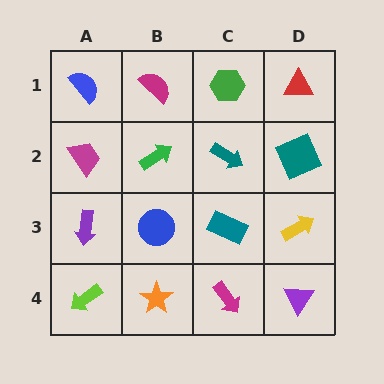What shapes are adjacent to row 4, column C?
A teal rectangle (row 3, column C), an orange star (row 4, column B), a purple triangle (row 4, column D).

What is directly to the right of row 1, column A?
A magenta semicircle.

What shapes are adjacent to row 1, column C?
A teal arrow (row 2, column C), a magenta semicircle (row 1, column B), a red triangle (row 1, column D).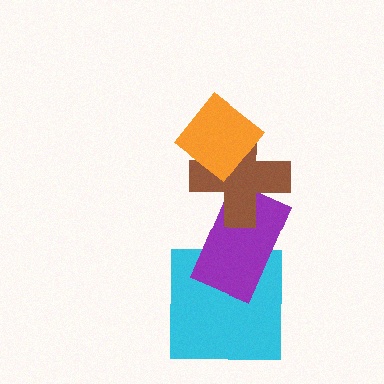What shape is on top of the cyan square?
The purple rectangle is on top of the cyan square.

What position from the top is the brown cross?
The brown cross is 2nd from the top.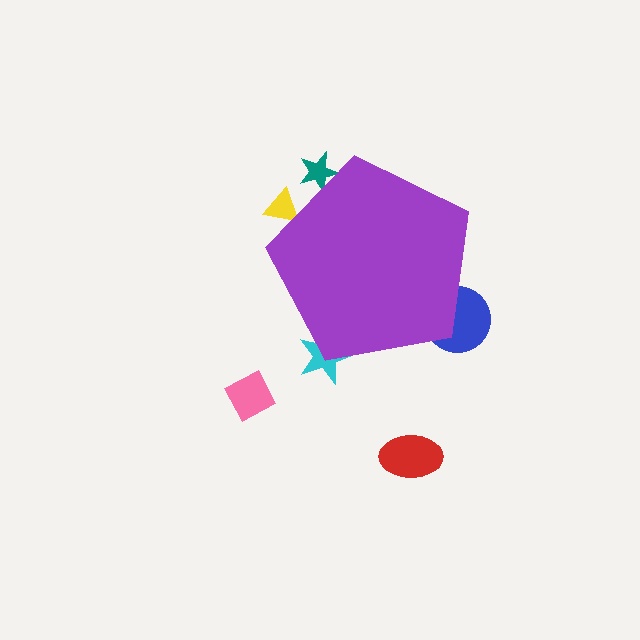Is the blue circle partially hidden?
Yes, the blue circle is partially hidden behind the purple pentagon.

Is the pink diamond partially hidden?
No, the pink diamond is fully visible.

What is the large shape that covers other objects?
A purple pentagon.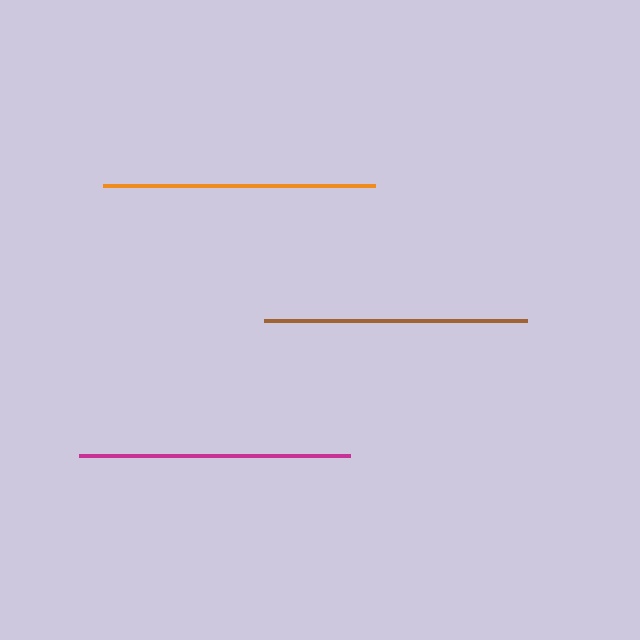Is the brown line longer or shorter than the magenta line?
The magenta line is longer than the brown line.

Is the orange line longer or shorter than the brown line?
The orange line is longer than the brown line.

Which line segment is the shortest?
The brown line is the shortest at approximately 262 pixels.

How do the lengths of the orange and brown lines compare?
The orange and brown lines are approximately the same length.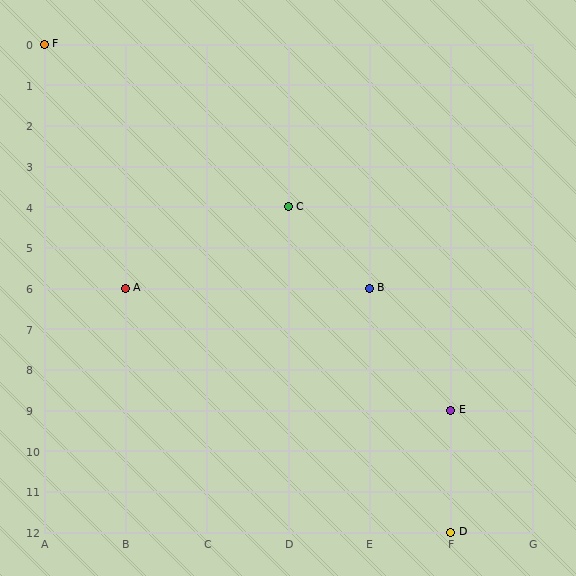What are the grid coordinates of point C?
Point C is at grid coordinates (D, 4).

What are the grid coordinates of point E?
Point E is at grid coordinates (F, 9).